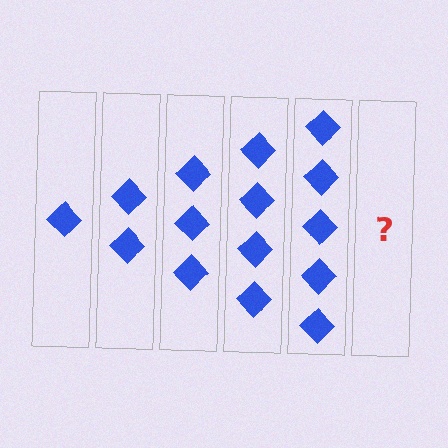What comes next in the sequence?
The next element should be 6 diamonds.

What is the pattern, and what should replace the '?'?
The pattern is that each step adds one more diamond. The '?' should be 6 diamonds.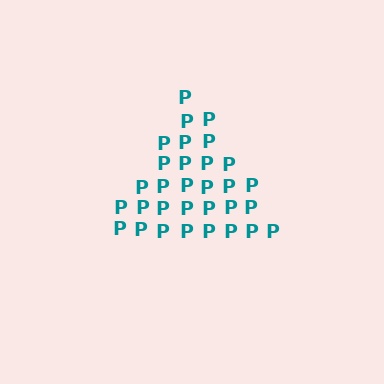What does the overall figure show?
The overall figure shows a triangle.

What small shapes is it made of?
It is made of small letter P's.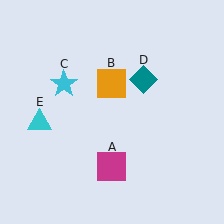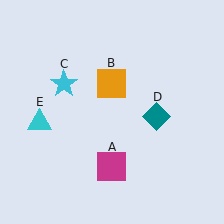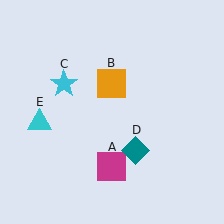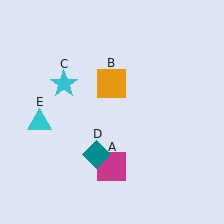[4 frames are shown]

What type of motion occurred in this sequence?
The teal diamond (object D) rotated clockwise around the center of the scene.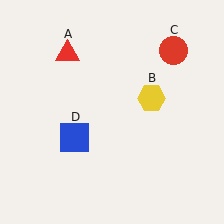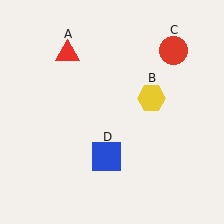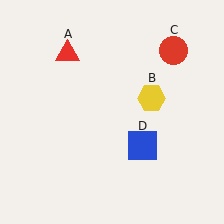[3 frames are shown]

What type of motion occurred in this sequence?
The blue square (object D) rotated counterclockwise around the center of the scene.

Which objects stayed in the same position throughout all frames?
Red triangle (object A) and yellow hexagon (object B) and red circle (object C) remained stationary.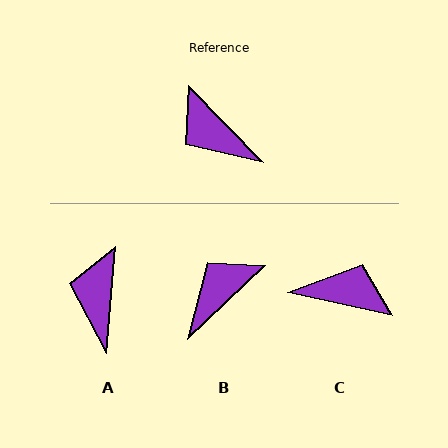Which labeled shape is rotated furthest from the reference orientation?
C, about 147 degrees away.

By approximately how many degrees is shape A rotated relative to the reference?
Approximately 49 degrees clockwise.